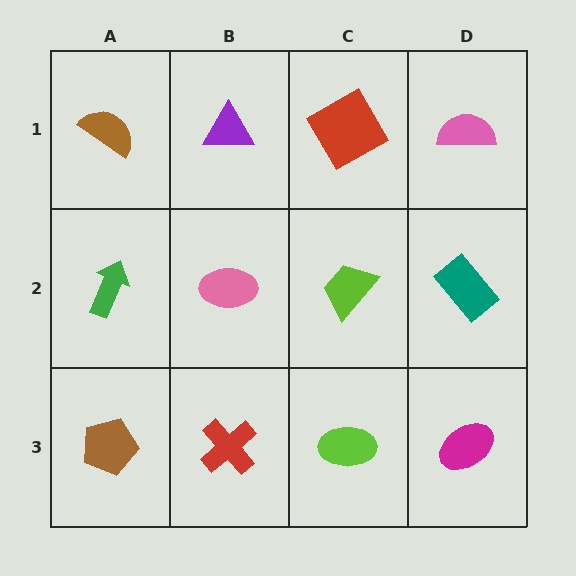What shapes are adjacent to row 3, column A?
A green arrow (row 2, column A), a red cross (row 3, column B).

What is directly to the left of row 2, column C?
A pink ellipse.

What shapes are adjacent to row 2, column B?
A purple triangle (row 1, column B), a red cross (row 3, column B), a green arrow (row 2, column A), a lime trapezoid (row 2, column C).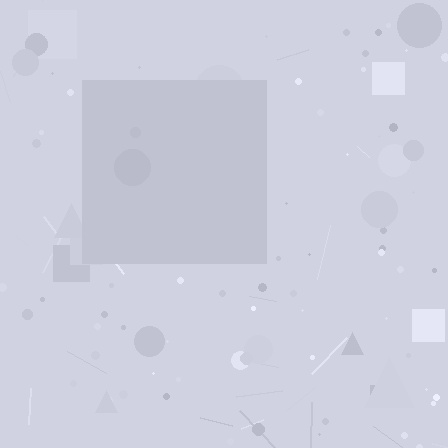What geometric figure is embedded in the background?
A square is embedded in the background.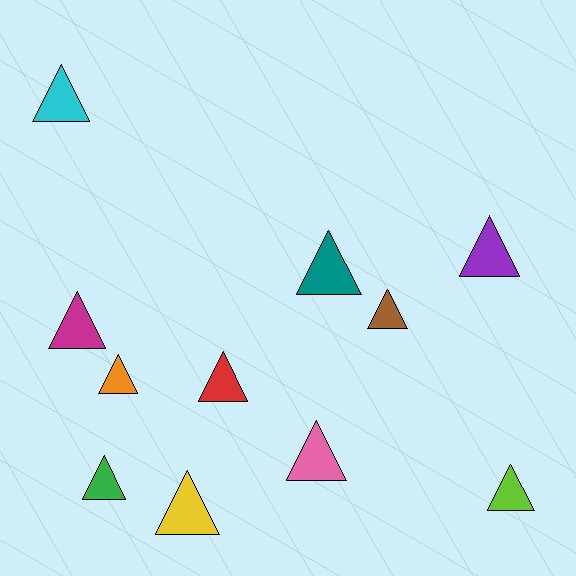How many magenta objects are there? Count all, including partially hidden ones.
There is 1 magenta object.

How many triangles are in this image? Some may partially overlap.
There are 11 triangles.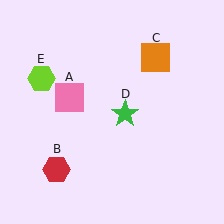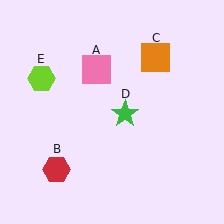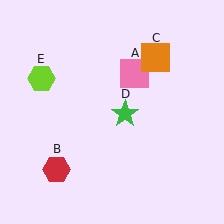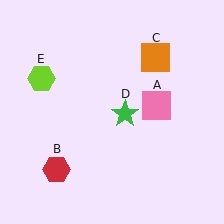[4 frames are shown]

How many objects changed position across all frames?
1 object changed position: pink square (object A).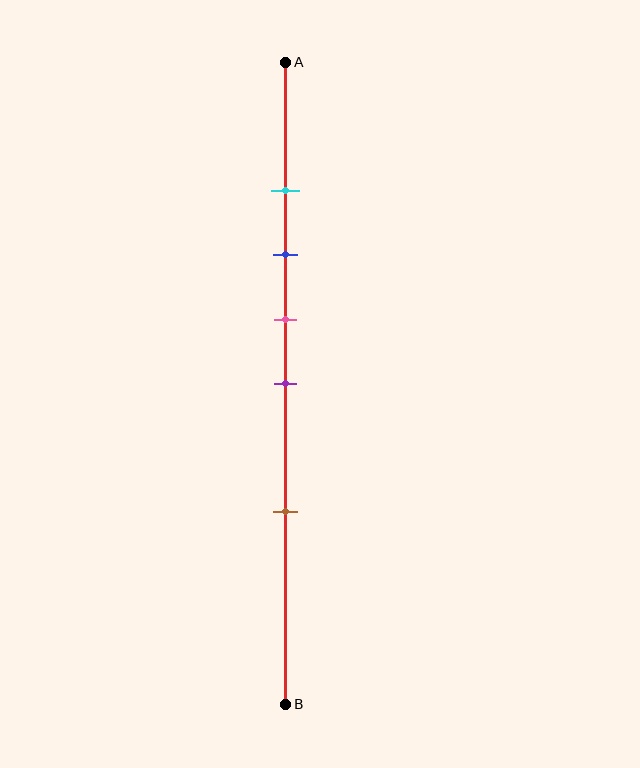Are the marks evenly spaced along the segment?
No, the marks are not evenly spaced.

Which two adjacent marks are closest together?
The cyan and blue marks are the closest adjacent pair.